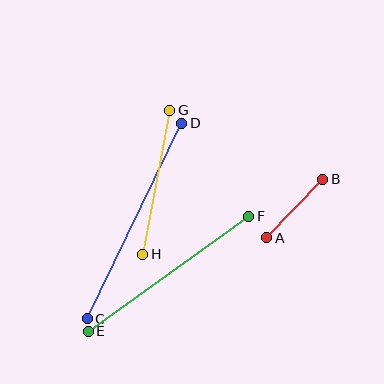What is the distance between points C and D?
The distance is approximately 217 pixels.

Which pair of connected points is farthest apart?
Points C and D are farthest apart.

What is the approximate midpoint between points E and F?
The midpoint is at approximately (168, 274) pixels.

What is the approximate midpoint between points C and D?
The midpoint is at approximately (135, 221) pixels.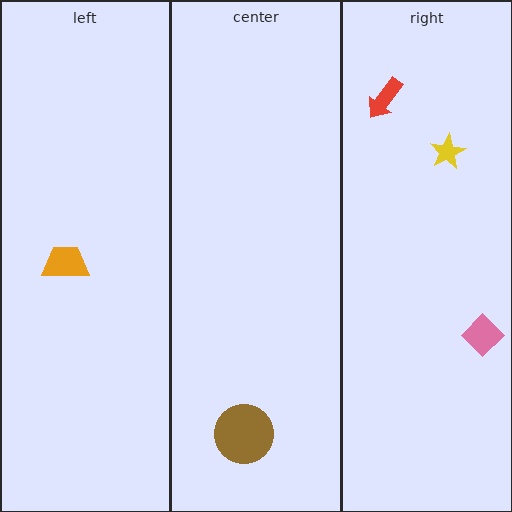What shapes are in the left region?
The orange trapezoid.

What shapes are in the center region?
The brown circle.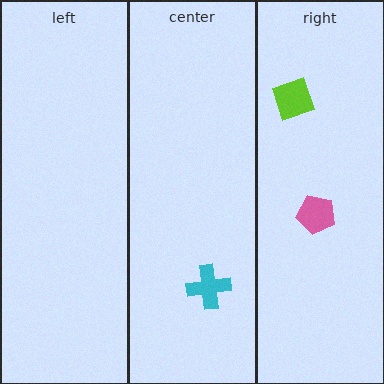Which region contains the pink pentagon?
The right region.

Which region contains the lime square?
The right region.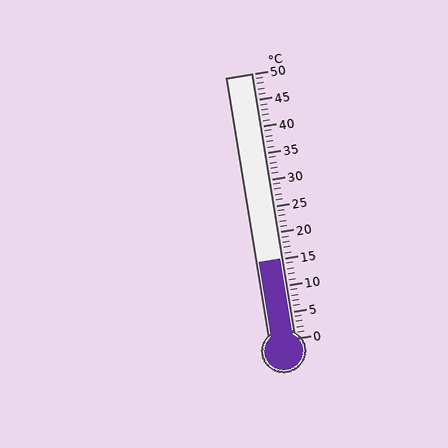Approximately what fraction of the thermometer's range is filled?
The thermometer is filled to approximately 30% of its range.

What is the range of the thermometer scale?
The thermometer scale ranges from 0°C to 50°C.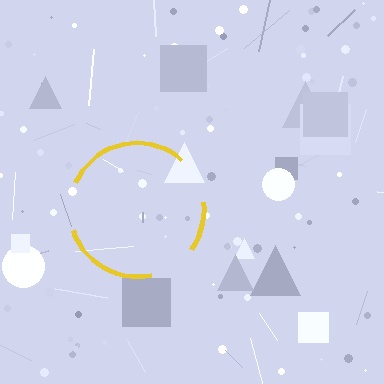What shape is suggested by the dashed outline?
The dashed outline suggests a circle.